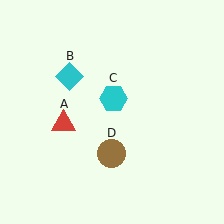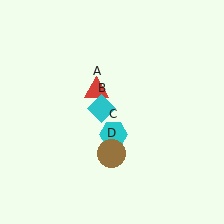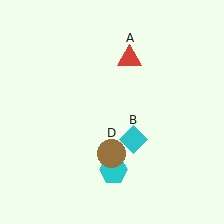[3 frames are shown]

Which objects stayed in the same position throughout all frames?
Brown circle (object D) remained stationary.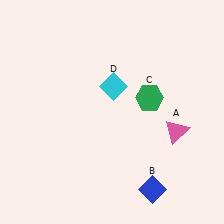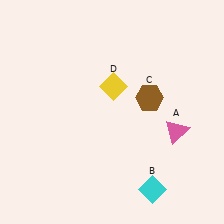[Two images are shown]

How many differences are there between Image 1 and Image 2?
There are 3 differences between the two images.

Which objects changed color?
B changed from blue to cyan. C changed from green to brown. D changed from cyan to yellow.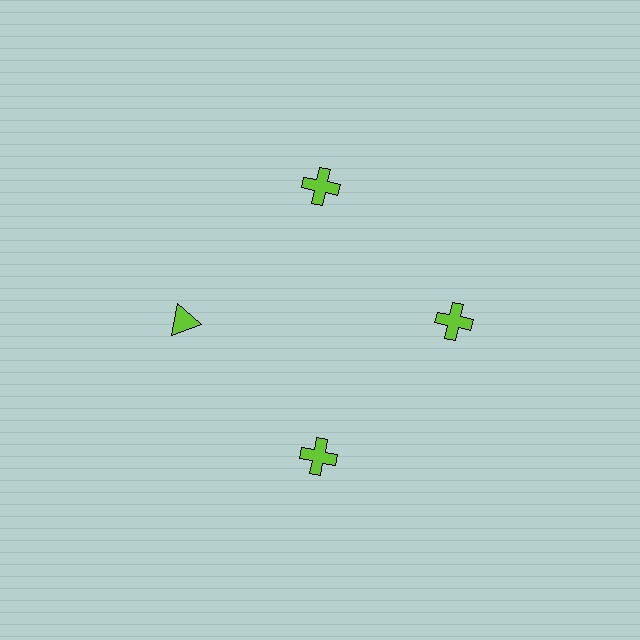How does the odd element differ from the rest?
It has a different shape: triangle instead of cross.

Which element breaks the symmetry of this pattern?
The lime triangle at roughly the 9 o'clock position breaks the symmetry. All other shapes are lime crosses.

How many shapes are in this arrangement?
There are 4 shapes arranged in a ring pattern.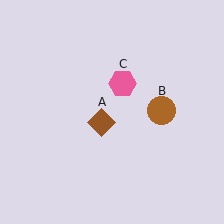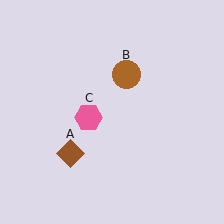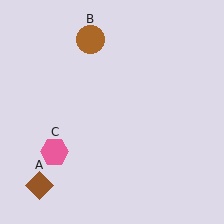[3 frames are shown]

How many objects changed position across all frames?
3 objects changed position: brown diamond (object A), brown circle (object B), pink hexagon (object C).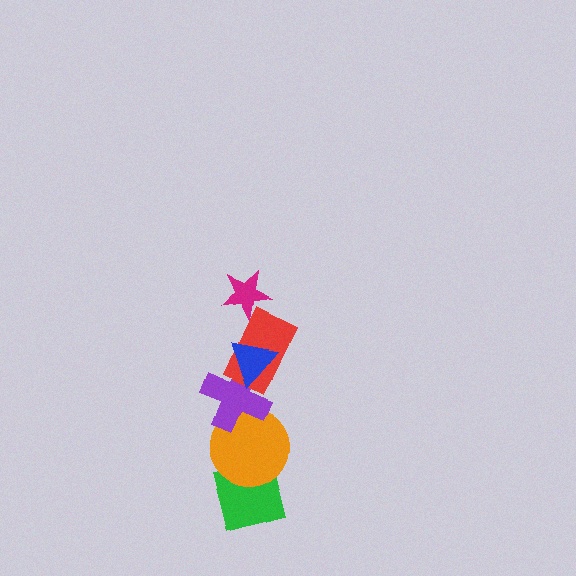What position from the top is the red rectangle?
The red rectangle is 3rd from the top.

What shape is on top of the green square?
The orange circle is on top of the green square.